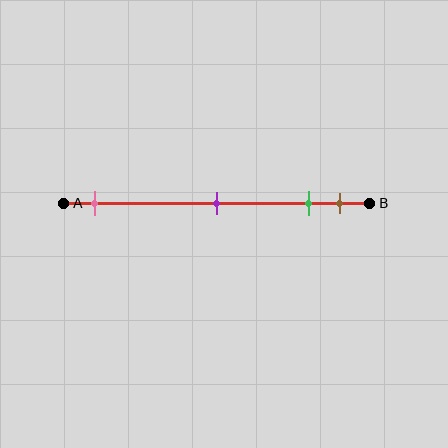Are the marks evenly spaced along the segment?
No, the marks are not evenly spaced.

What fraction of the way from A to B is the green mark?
The green mark is approximately 80% (0.8) of the way from A to B.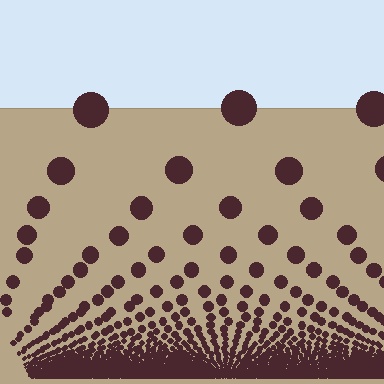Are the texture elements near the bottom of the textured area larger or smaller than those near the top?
Smaller. The gradient is inverted — elements near the bottom are smaller and denser.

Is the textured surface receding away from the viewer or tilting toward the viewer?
The surface appears to tilt toward the viewer. Texture elements get larger and sparser toward the top.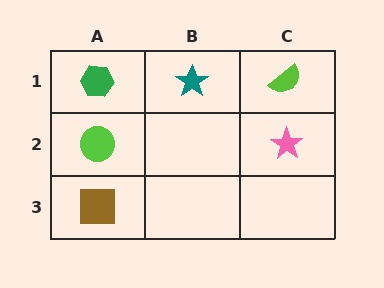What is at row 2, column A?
A lime circle.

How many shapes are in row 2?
2 shapes.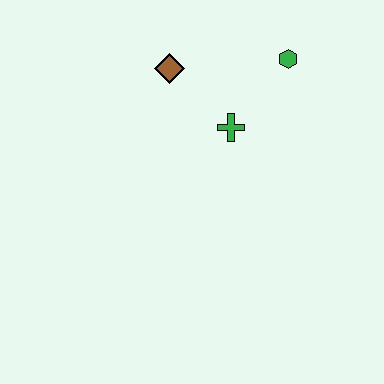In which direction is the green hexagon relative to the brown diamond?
The green hexagon is to the right of the brown diamond.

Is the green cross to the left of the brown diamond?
No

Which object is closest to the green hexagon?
The green cross is closest to the green hexagon.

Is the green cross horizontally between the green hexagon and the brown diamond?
Yes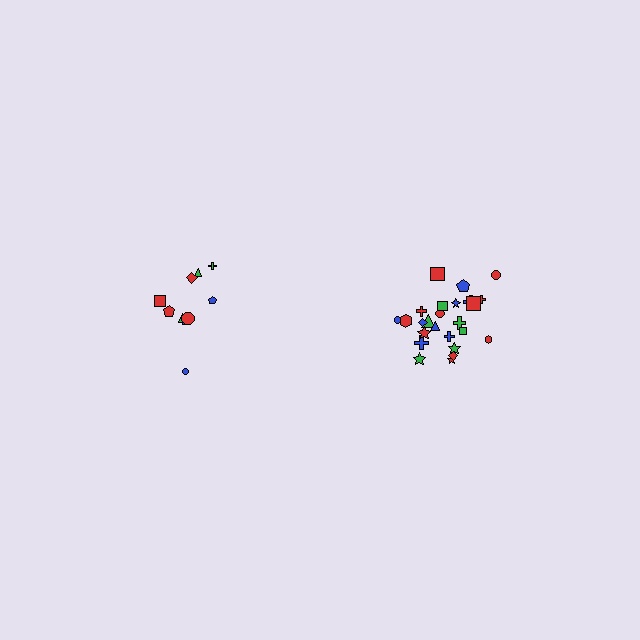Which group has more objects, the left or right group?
The right group.